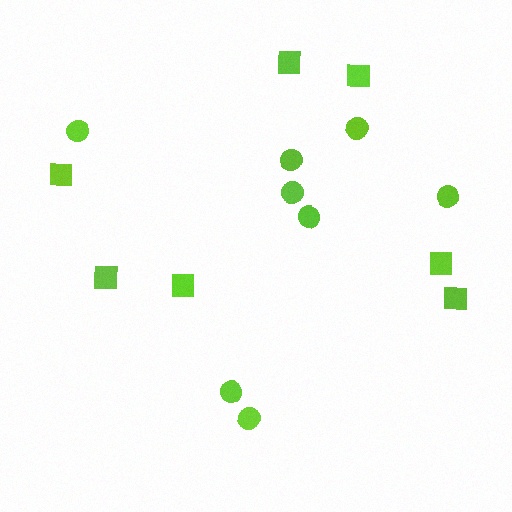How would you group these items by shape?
There are 2 groups: one group of circles (8) and one group of squares (7).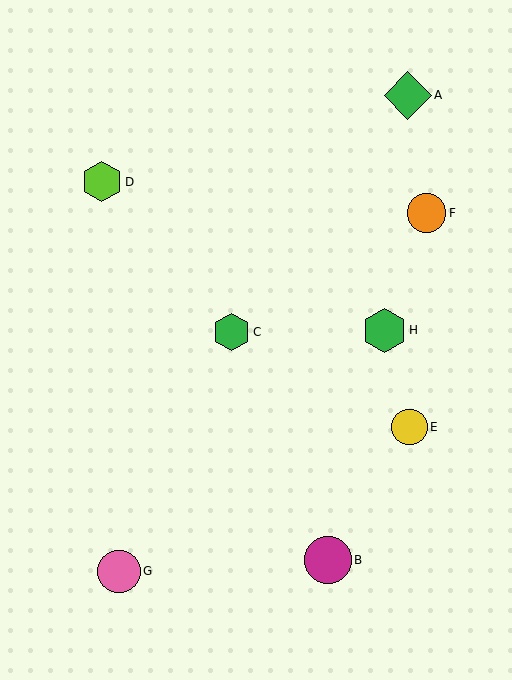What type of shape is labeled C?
Shape C is a green hexagon.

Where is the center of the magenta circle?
The center of the magenta circle is at (328, 560).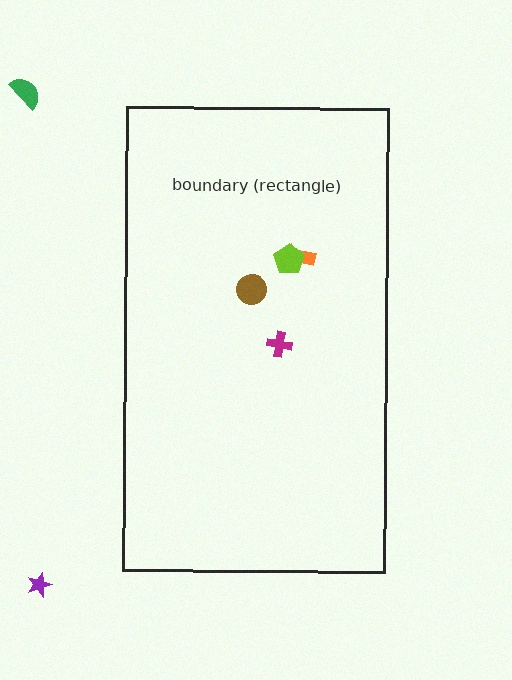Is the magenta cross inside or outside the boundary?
Inside.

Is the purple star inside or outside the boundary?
Outside.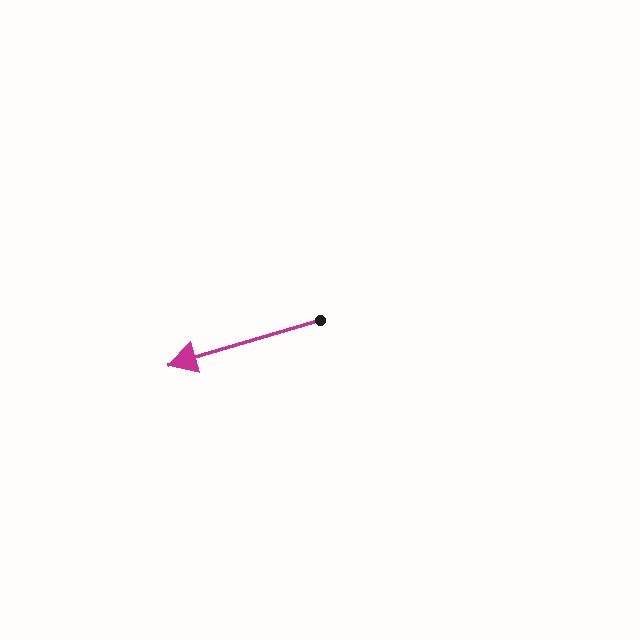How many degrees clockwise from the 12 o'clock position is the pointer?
Approximately 253 degrees.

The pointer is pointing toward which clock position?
Roughly 8 o'clock.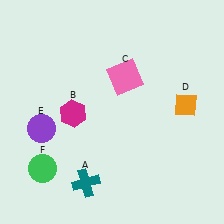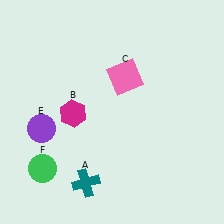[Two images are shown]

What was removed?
The orange diamond (D) was removed in Image 2.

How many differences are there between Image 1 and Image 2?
There is 1 difference between the two images.